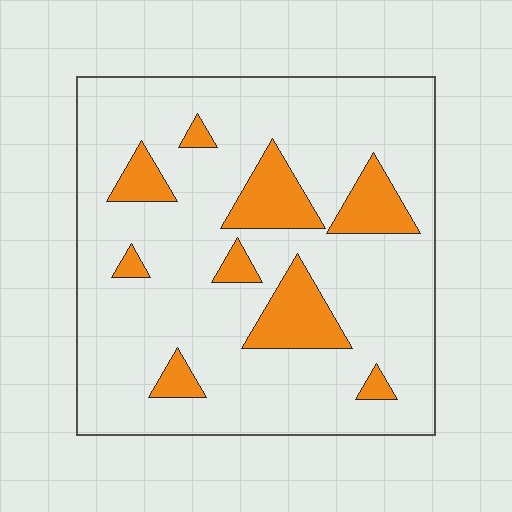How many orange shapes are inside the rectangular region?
9.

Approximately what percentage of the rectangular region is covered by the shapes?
Approximately 15%.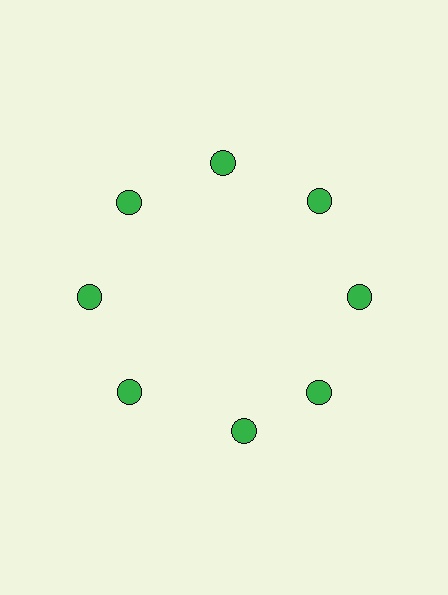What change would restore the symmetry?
The symmetry would be restored by rotating it back into even spacing with its neighbors so that all 8 circles sit at equal angles and equal distance from the center.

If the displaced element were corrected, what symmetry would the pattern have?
It would have 8-fold rotational symmetry — the pattern would map onto itself every 45 degrees.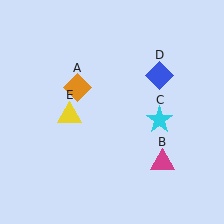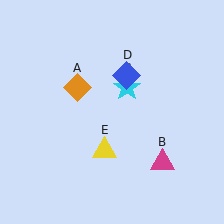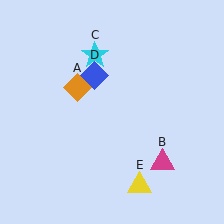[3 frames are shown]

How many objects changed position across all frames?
3 objects changed position: cyan star (object C), blue diamond (object D), yellow triangle (object E).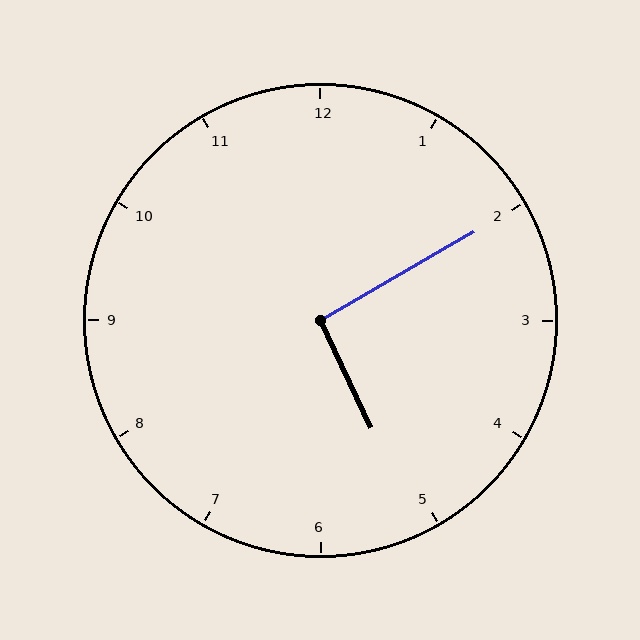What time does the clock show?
5:10.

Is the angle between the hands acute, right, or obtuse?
It is right.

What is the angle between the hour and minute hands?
Approximately 95 degrees.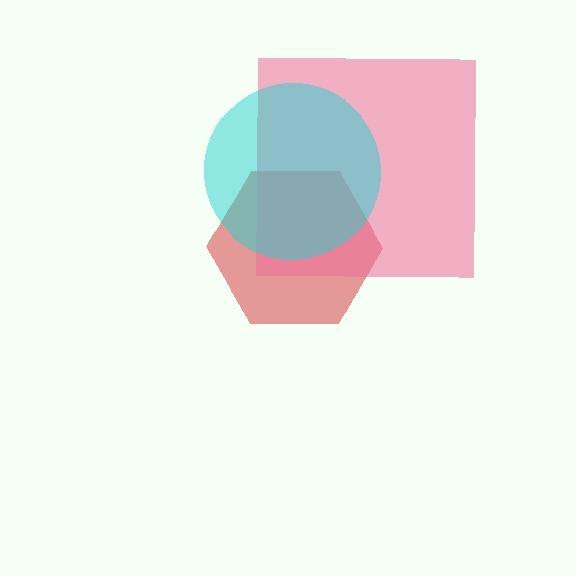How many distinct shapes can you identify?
There are 3 distinct shapes: a red hexagon, a pink square, a cyan circle.